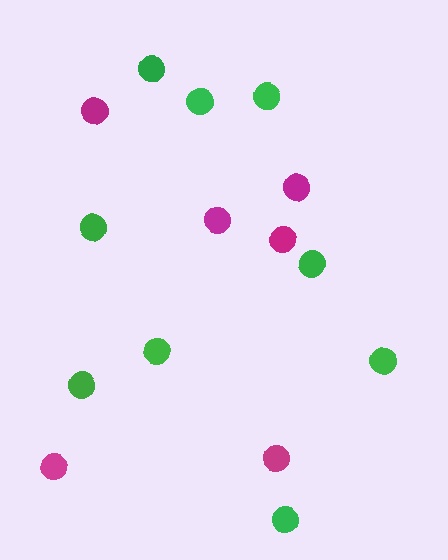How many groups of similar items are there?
There are 2 groups: one group of green circles (9) and one group of magenta circles (6).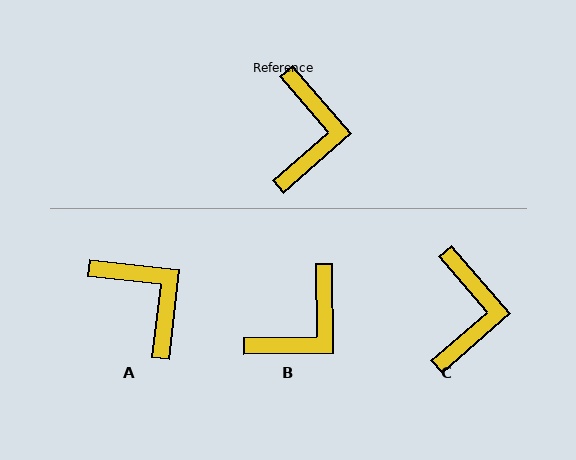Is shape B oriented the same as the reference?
No, it is off by about 40 degrees.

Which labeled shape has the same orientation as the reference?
C.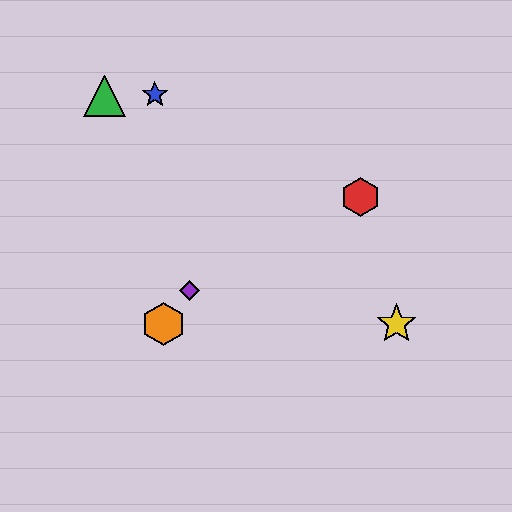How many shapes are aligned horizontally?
2 shapes (the yellow star, the orange hexagon) are aligned horizontally.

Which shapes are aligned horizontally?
The yellow star, the orange hexagon are aligned horizontally.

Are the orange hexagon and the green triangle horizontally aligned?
No, the orange hexagon is at y≈324 and the green triangle is at y≈96.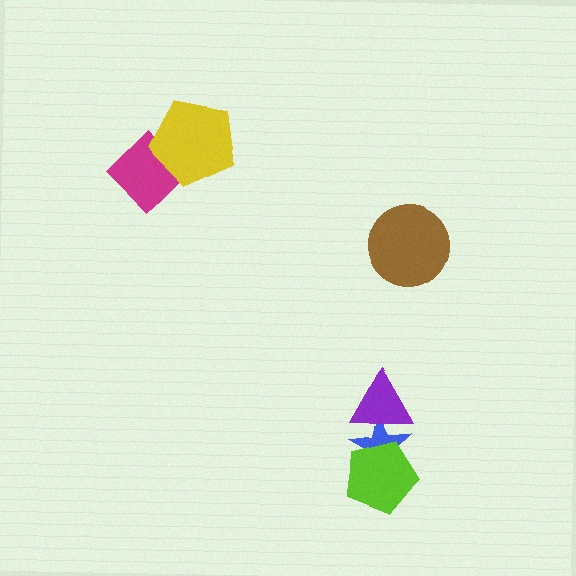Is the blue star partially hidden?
Yes, it is partially covered by another shape.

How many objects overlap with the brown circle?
0 objects overlap with the brown circle.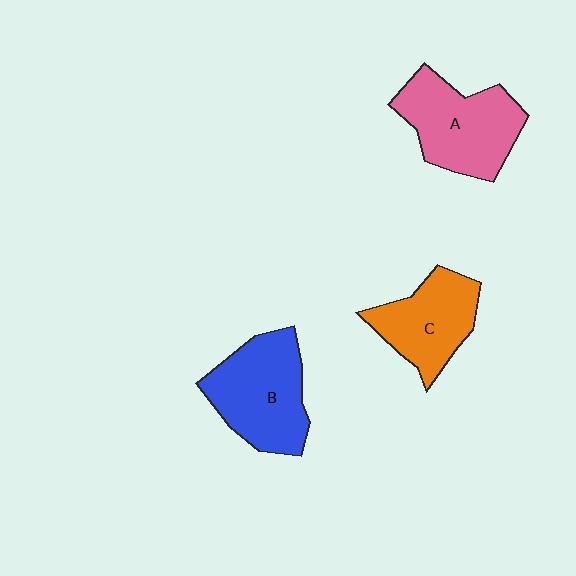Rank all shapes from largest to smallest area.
From largest to smallest: B (blue), A (pink), C (orange).